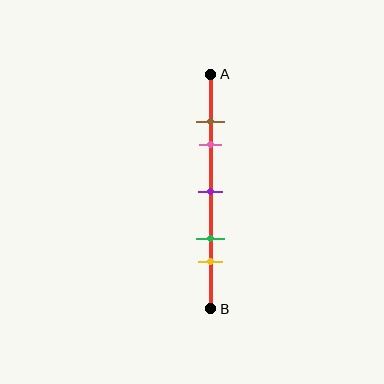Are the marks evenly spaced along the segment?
No, the marks are not evenly spaced.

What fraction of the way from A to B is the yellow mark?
The yellow mark is approximately 80% (0.8) of the way from A to B.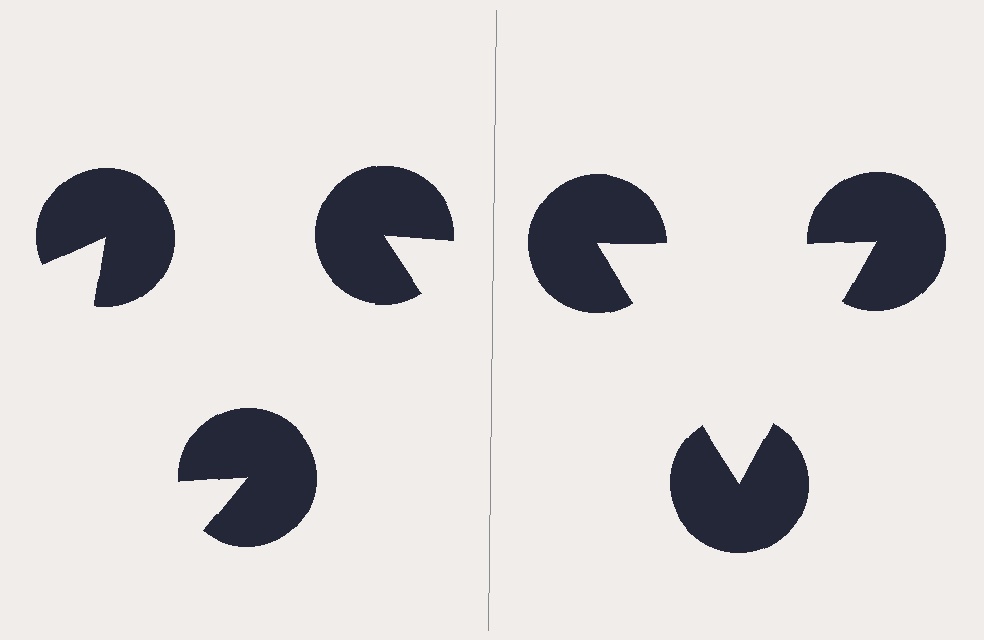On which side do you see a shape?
An illusory triangle appears on the right side. On the left side the wedge cuts are rotated, so no coherent shape forms.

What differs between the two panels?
The pac-man discs are positioned identically on both sides; only the wedge orientations differ. On the right they align to a triangle; on the left they are misaligned.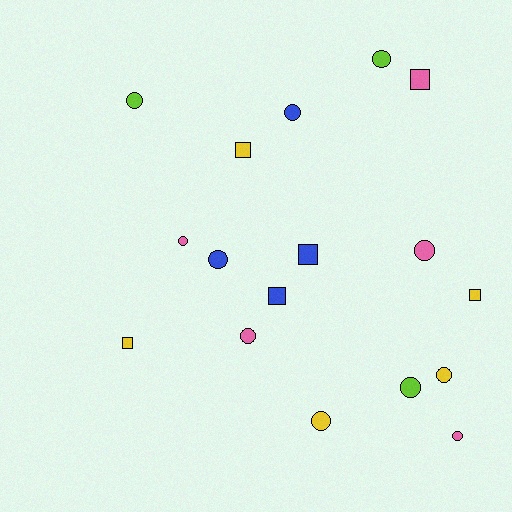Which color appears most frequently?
Pink, with 5 objects.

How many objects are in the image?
There are 17 objects.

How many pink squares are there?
There is 1 pink square.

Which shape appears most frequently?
Circle, with 11 objects.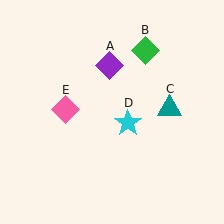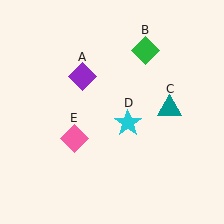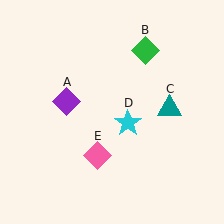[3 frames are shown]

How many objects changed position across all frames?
2 objects changed position: purple diamond (object A), pink diamond (object E).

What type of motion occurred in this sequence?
The purple diamond (object A), pink diamond (object E) rotated counterclockwise around the center of the scene.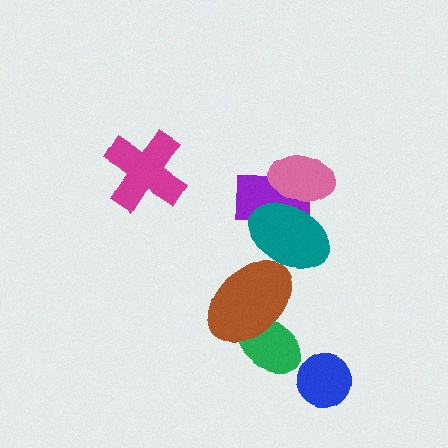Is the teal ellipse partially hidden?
Yes, it is partially covered by another shape.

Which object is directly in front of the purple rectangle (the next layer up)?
The teal ellipse is directly in front of the purple rectangle.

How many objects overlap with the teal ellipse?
3 objects overlap with the teal ellipse.